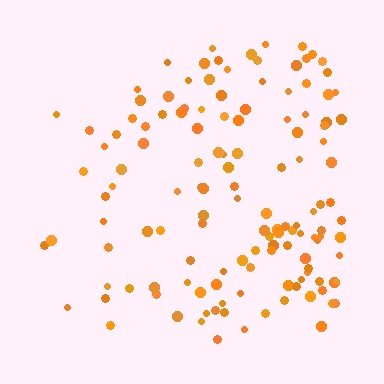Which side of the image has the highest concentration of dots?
The right.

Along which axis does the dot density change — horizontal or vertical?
Horizontal.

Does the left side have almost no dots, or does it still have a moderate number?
Still a moderate number, just noticeably fewer than the right.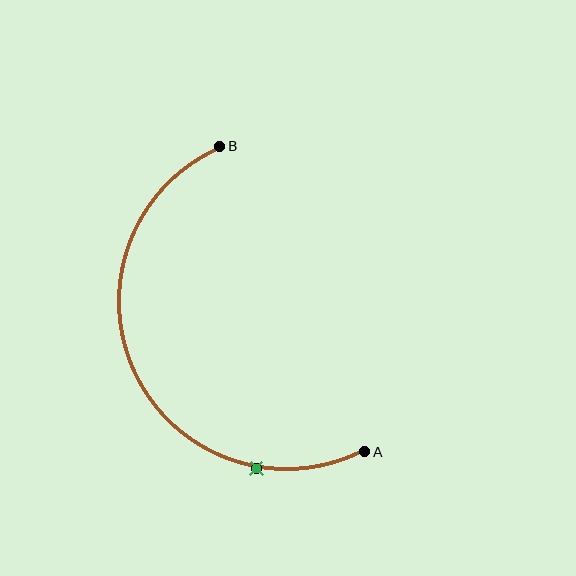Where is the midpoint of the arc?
The arc midpoint is the point on the curve farthest from the straight line joining A and B. It sits to the left of that line.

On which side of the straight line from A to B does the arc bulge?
The arc bulges to the left of the straight line connecting A and B.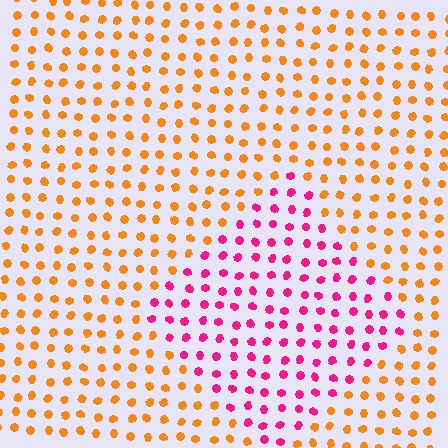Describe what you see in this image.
The image is filled with small orange elements in a uniform arrangement. A diamond-shaped region is visible where the elements are tinted to a slightly different hue, forming a subtle color boundary.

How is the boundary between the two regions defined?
The boundary is defined purely by a slight shift in hue (about 63 degrees). Spacing, size, and orientation are identical on both sides.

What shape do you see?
I see a diamond.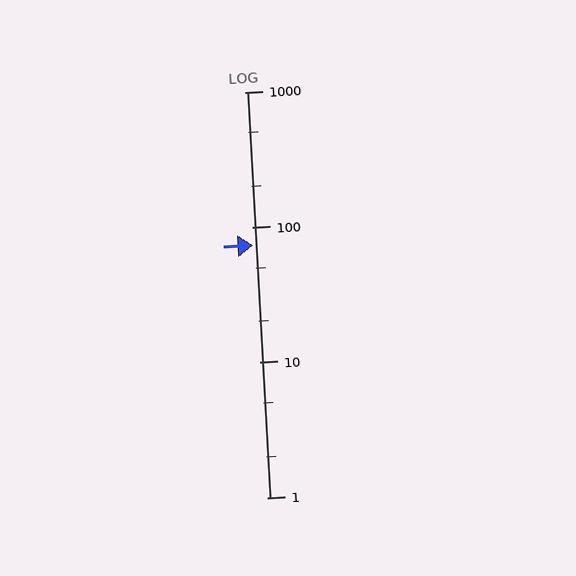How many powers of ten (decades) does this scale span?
The scale spans 3 decades, from 1 to 1000.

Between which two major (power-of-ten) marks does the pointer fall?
The pointer is between 10 and 100.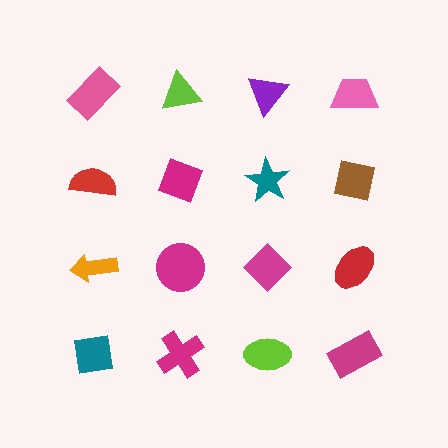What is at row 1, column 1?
A pink rectangle.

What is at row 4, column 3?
A lime ellipse.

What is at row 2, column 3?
A teal star.